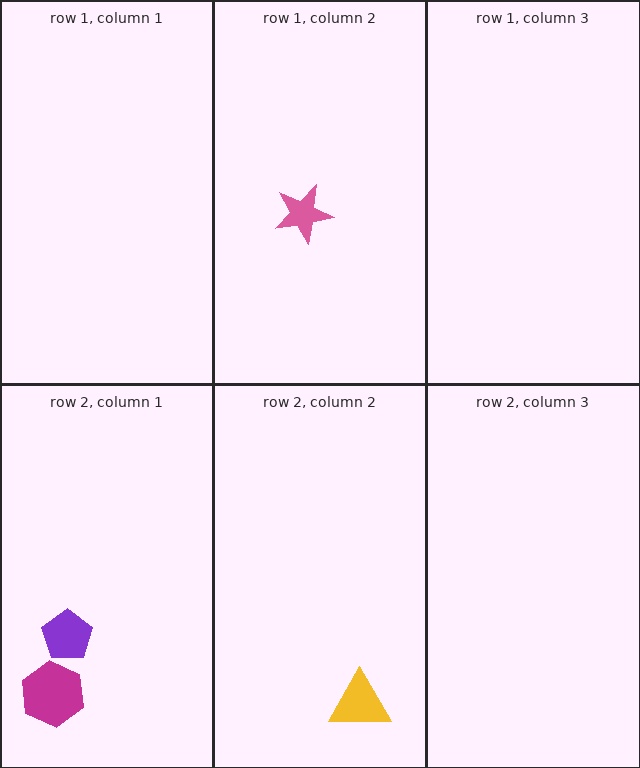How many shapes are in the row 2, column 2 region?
1.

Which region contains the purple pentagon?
The row 2, column 1 region.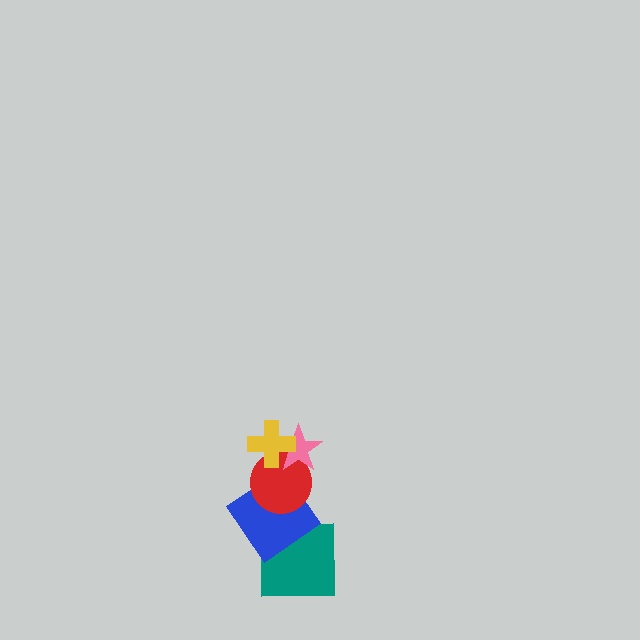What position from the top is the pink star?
The pink star is 2nd from the top.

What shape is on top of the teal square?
The blue diamond is on top of the teal square.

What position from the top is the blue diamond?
The blue diamond is 4th from the top.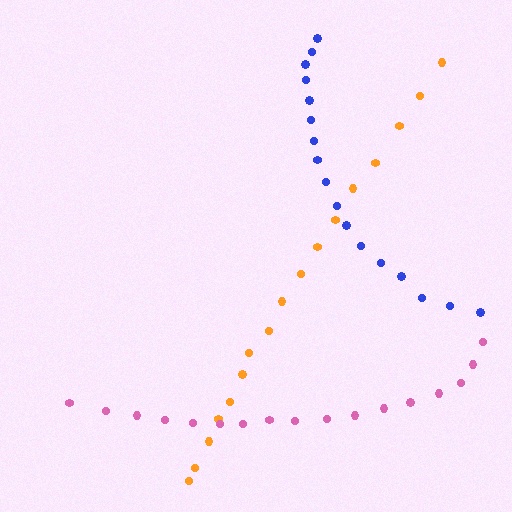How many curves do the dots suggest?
There are 3 distinct paths.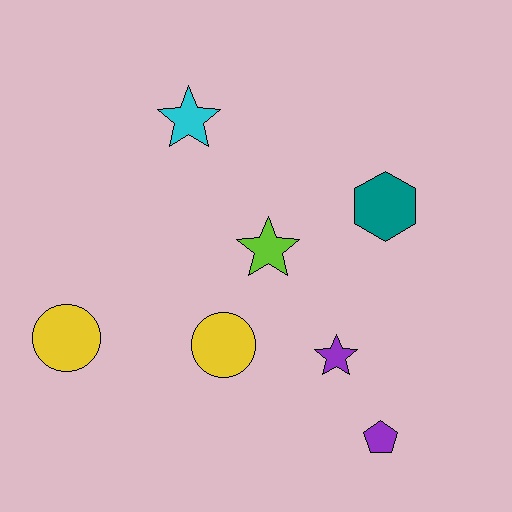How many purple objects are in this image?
There are 2 purple objects.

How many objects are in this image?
There are 7 objects.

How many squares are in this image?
There are no squares.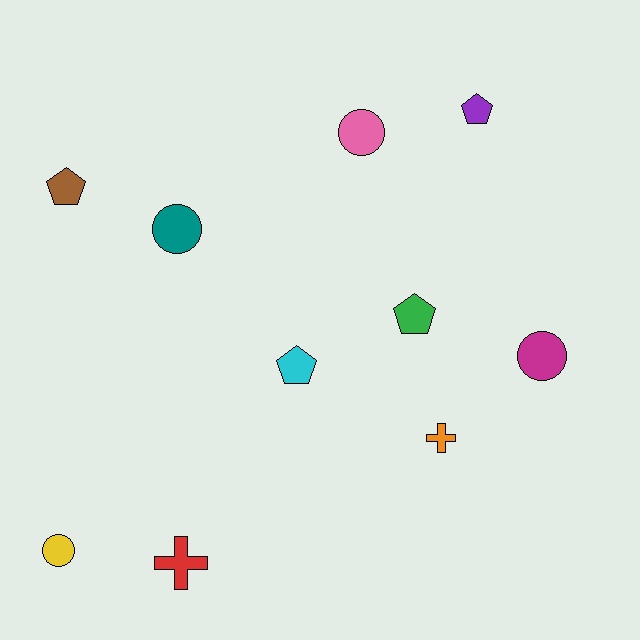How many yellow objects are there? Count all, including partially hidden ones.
There is 1 yellow object.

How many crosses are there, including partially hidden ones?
There are 2 crosses.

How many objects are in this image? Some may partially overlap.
There are 10 objects.